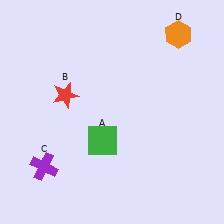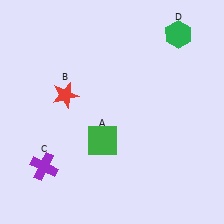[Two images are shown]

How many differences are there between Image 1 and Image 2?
There is 1 difference between the two images.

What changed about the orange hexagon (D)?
In Image 1, D is orange. In Image 2, it changed to green.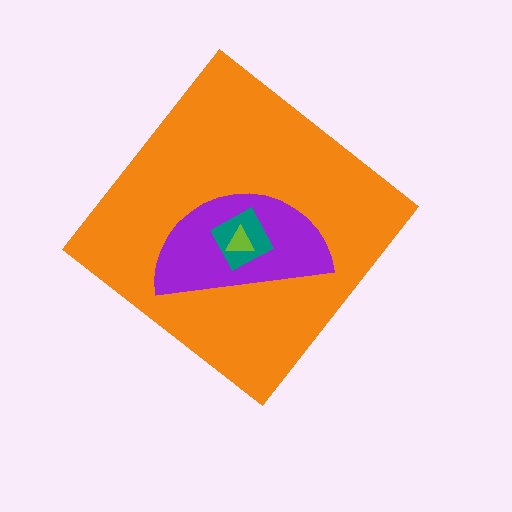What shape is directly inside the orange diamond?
The purple semicircle.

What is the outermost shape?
The orange diamond.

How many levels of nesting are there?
4.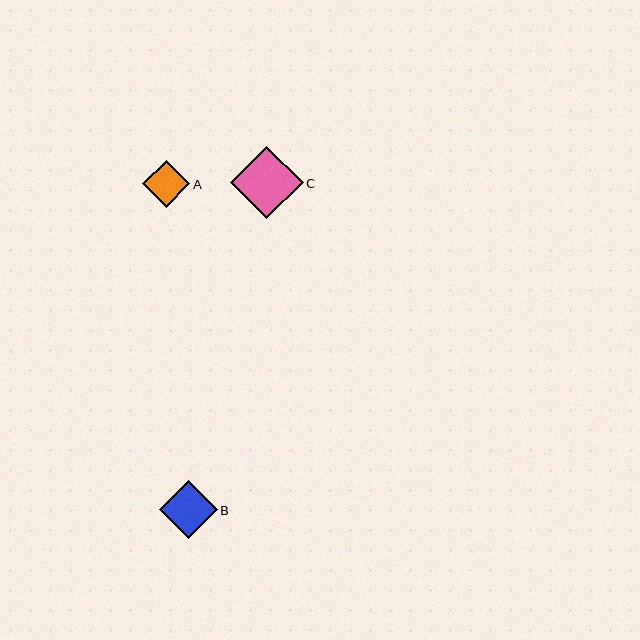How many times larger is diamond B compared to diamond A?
Diamond B is approximately 1.2 times the size of diamond A.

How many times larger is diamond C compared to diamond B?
Diamond C is approximately 1.2 times the size of diamond B.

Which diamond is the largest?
Diamond C is the largest with a size of approximately 72 pixels.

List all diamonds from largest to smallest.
From largest to smallest: C, B, A.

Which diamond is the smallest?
Diamond A is the smallest with a size of approximately 47 pixels.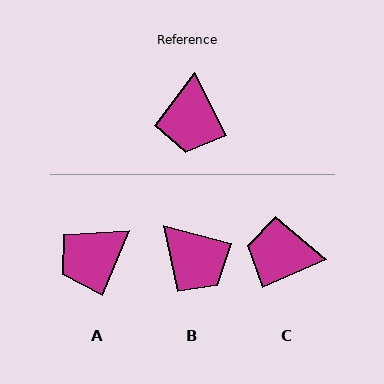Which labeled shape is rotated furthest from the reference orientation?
C, about 93 degrees away.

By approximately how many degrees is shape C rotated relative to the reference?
Approximately 93 degrees clockwise.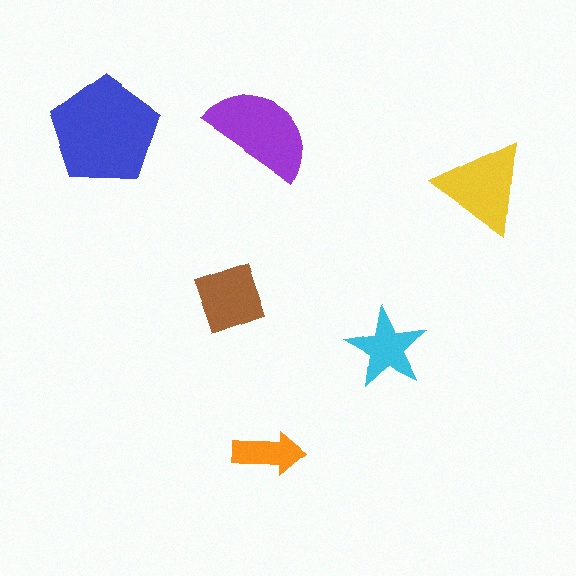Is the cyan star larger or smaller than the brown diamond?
Smaller.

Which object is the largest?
The blue pentagon.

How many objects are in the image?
There are 6 objects in the image.